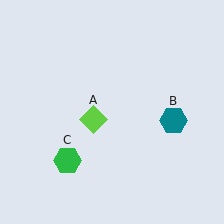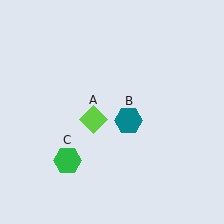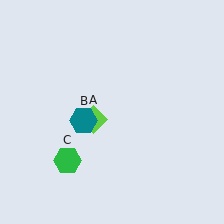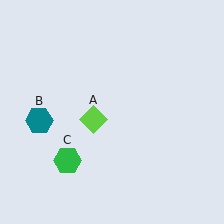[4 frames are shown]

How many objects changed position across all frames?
1 object changed position: teal hexagon (object B).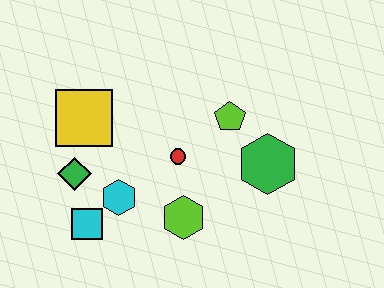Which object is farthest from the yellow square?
The green hexagon is farthest from the yellow square.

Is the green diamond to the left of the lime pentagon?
Yes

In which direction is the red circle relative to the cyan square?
The red circle is to the right of the cyan square.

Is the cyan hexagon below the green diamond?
Yes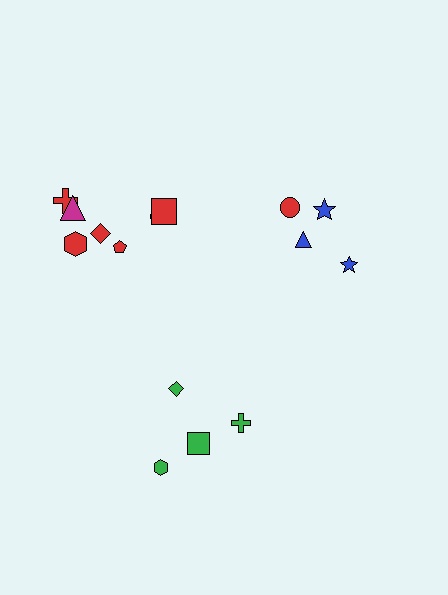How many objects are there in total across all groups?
There are 15 objects.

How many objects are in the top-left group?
There are 7 objects.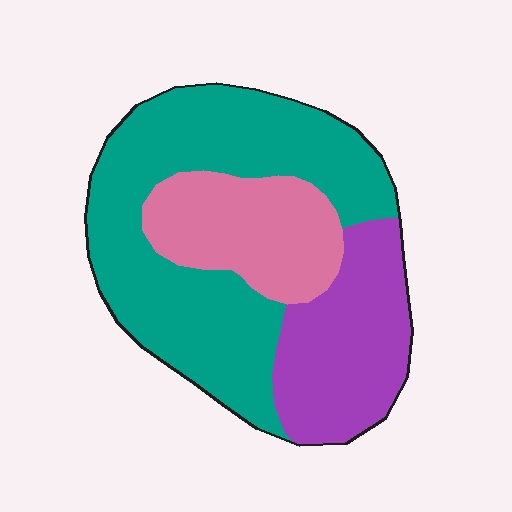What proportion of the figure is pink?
Pink covers about 20% of the figure.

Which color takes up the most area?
Teal, at roughly 55%.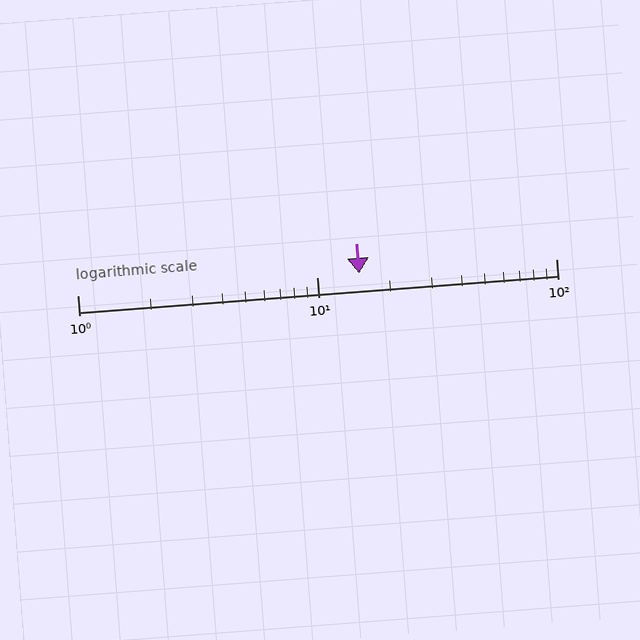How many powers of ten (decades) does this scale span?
The scale spans 2 decades, from 1 to 100.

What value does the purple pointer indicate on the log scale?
The pointer indicates approximately 15.